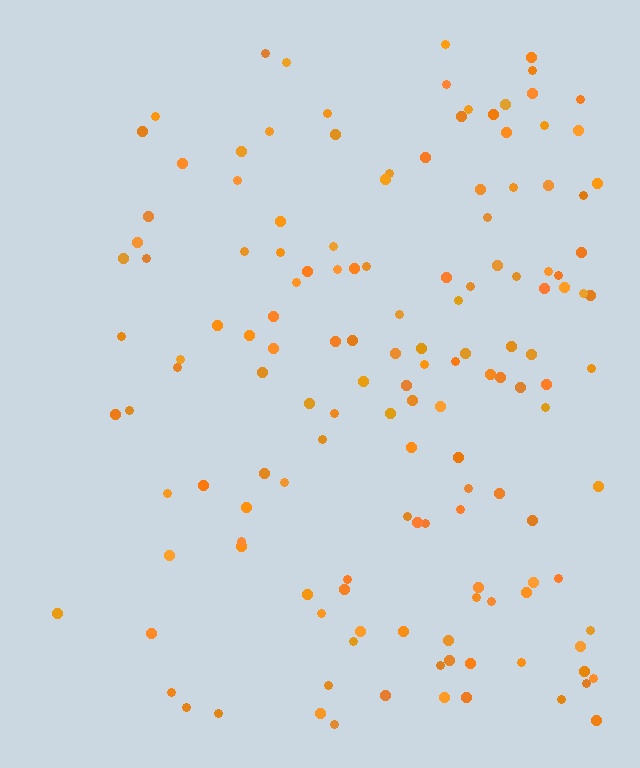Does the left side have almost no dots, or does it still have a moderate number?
Still a moderate number, just noticeably fewer than the right.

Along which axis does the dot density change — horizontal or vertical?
Horizontal.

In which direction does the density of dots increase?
From left to right, with the right side densest.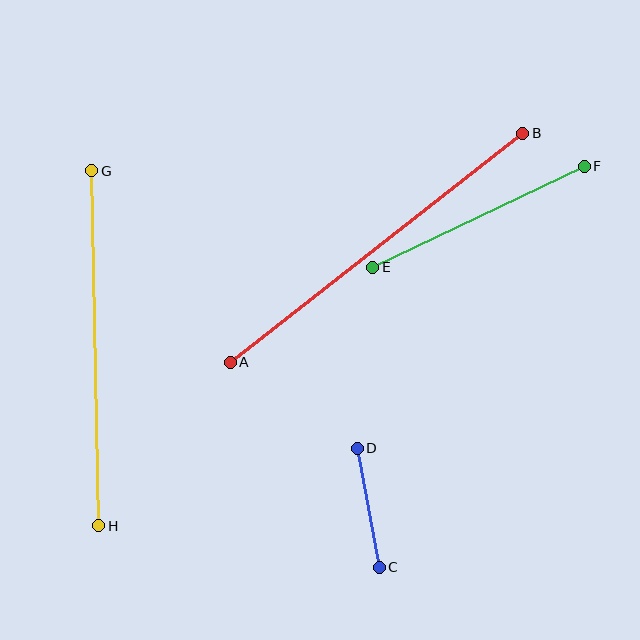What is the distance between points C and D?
The distance is approximately 121 pixels.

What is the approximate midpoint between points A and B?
The midpoint is at approximately (376, 248) pixels.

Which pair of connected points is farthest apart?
Points A and B are farthest apart.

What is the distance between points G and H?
The distance is approximately 355 pixels.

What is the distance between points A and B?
The distance is approximately 371 pixels.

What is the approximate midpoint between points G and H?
The midpoint is at approximately (95, 348) pixels.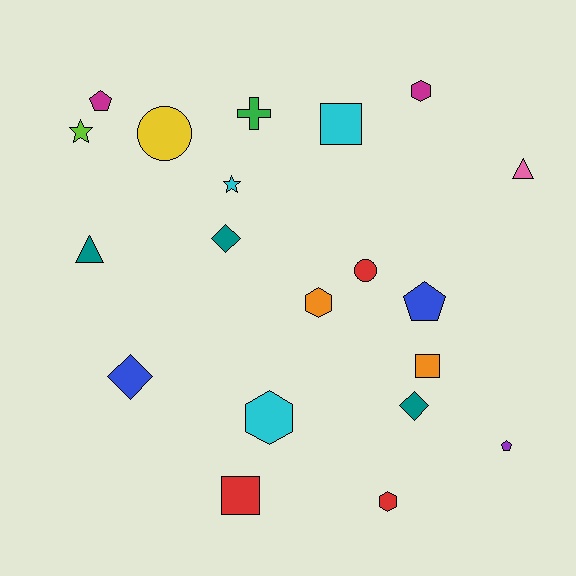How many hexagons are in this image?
There are 4 hexagons.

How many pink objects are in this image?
There is 1 pink object.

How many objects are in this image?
There are 20 objects.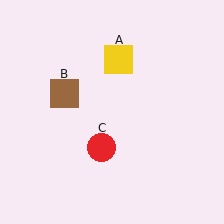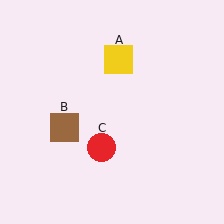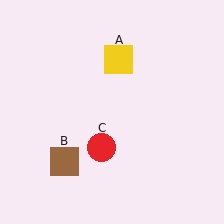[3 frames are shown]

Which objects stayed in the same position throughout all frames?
Yellow square (object A) and red circle (object C) remained stationary.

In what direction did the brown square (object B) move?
The brown square (object B) moved down.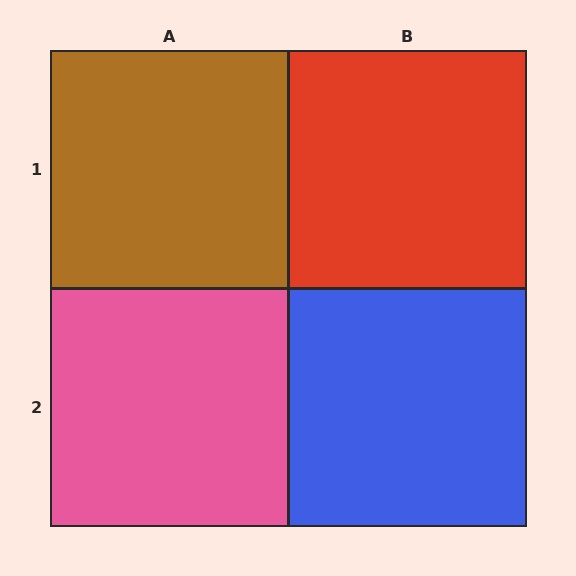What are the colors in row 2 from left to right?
Pink, blue.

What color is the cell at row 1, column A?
Brown.